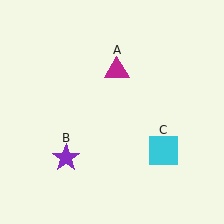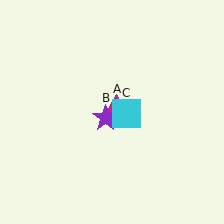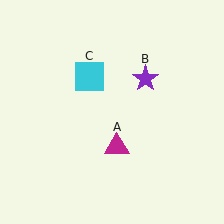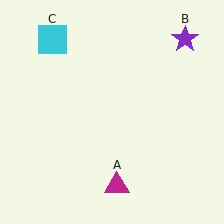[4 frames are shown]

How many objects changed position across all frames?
3 objects changed position: magenta triangle (object A), purple star (object B), cyan square (object C).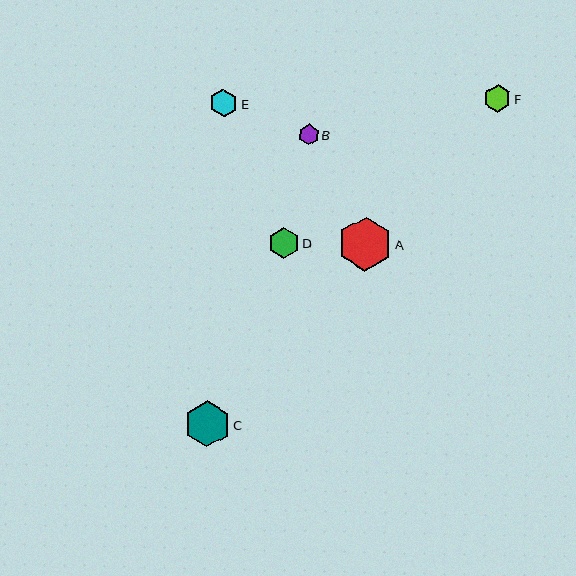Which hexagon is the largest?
Hexagon A is the largest with a size of approximately 54 pixels.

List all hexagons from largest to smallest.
From largest to smallest: A, C, D, E, F, B.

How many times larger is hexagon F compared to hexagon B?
Hexagon F is approximately 1.3 times the size of hexagon B.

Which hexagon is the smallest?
Hexagon B is the smallest with a size of approximately 21 pixels.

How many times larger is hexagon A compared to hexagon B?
Hexagon A is approximately 2.6 times the size of hexagon B.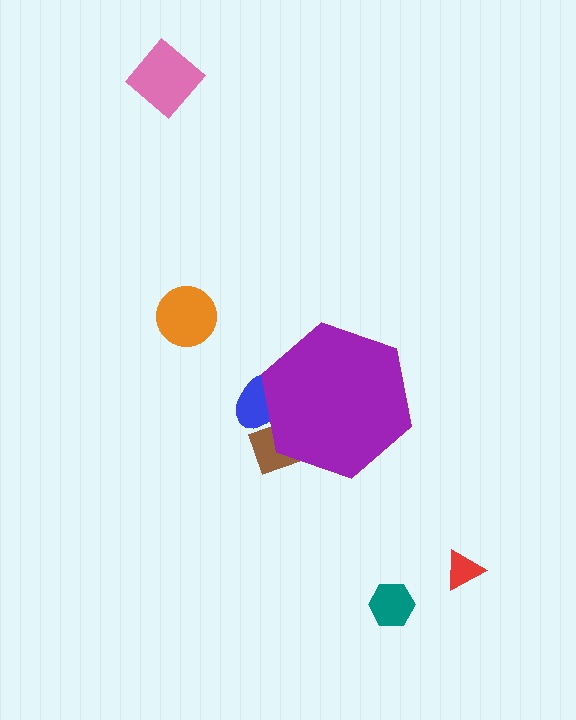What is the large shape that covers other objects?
A purple hexagon.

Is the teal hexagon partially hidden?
No, the teal hexagon is fully visible.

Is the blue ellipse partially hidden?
Yes, the blue ellipse is partially hidden behind the purple hexagon.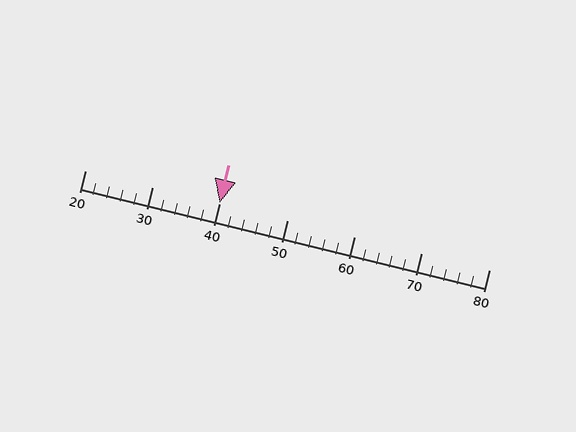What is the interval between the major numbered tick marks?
The major tick marks are spaced 10 units apart.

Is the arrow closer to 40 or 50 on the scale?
The arrow is closer to 40.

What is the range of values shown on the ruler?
The ruler shows values from 20 to 80.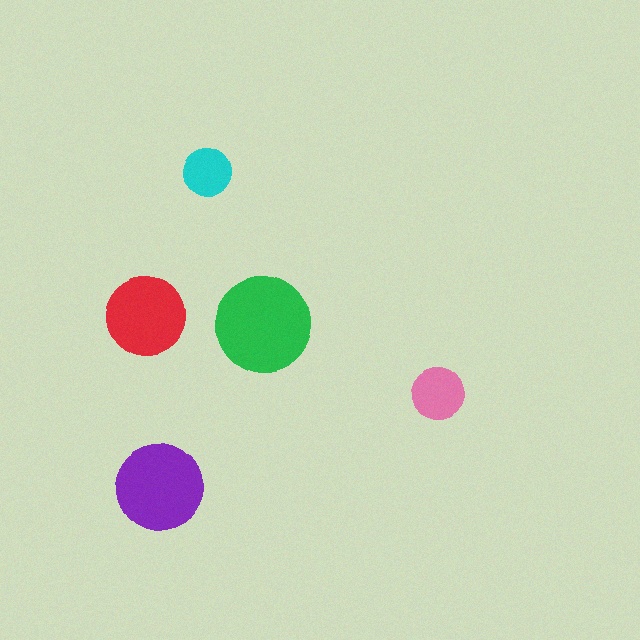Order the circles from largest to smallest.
the green one, the purple one, the red one, the pink one, the cyan one.